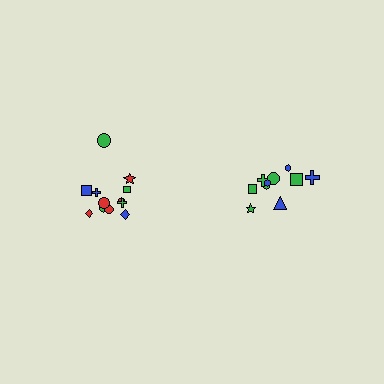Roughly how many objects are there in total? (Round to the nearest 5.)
Roughly 20 objects in total.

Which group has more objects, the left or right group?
The left group.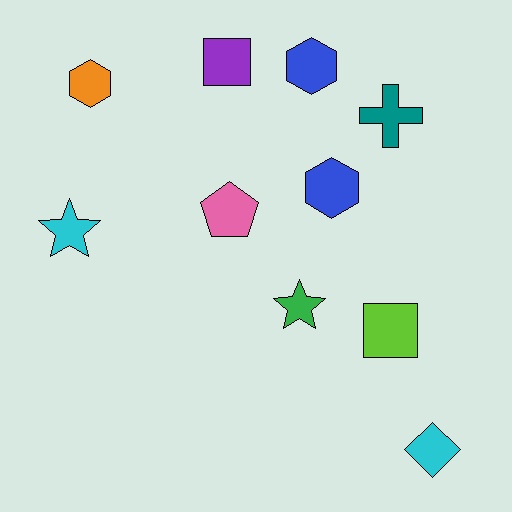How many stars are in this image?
There are 2 stars.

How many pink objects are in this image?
There is 1 pink object.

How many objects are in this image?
There are 10 objects.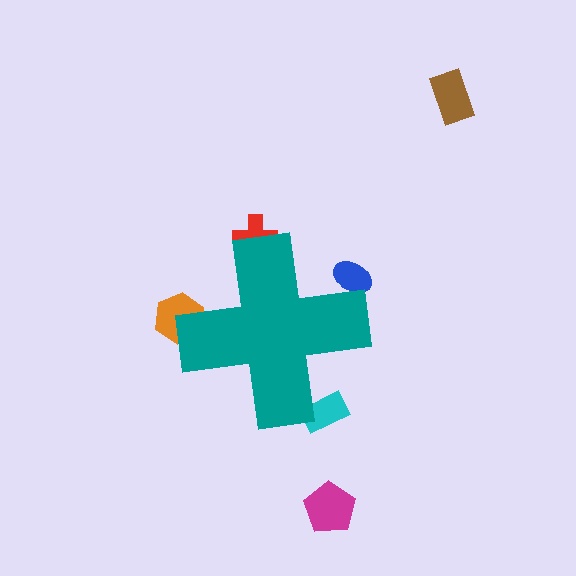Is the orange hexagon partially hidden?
Yes, the orange hexagon is partially hidden behind the teal cross.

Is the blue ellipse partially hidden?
Yes, the blue ellipse is partially hidden behind the teal cross.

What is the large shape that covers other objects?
A teal cross.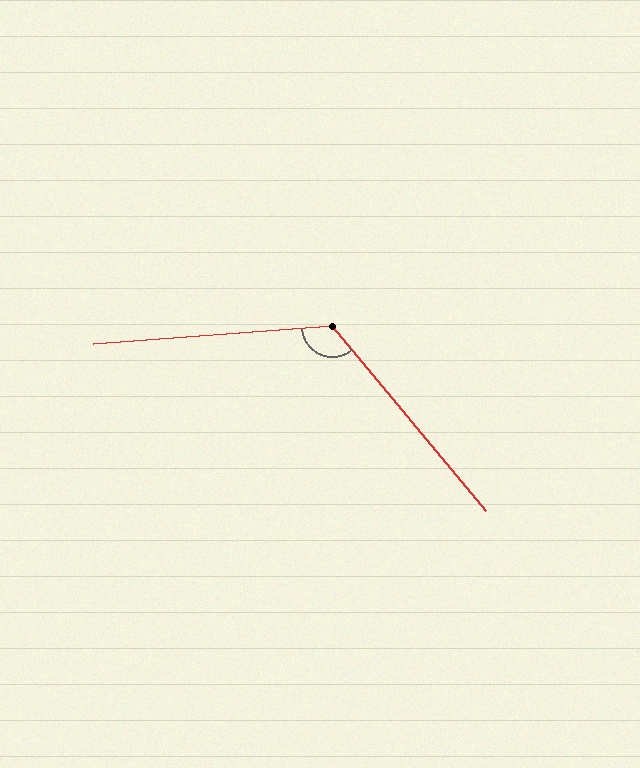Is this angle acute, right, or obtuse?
It is obtuse.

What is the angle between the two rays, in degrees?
Approximately 126 degrees.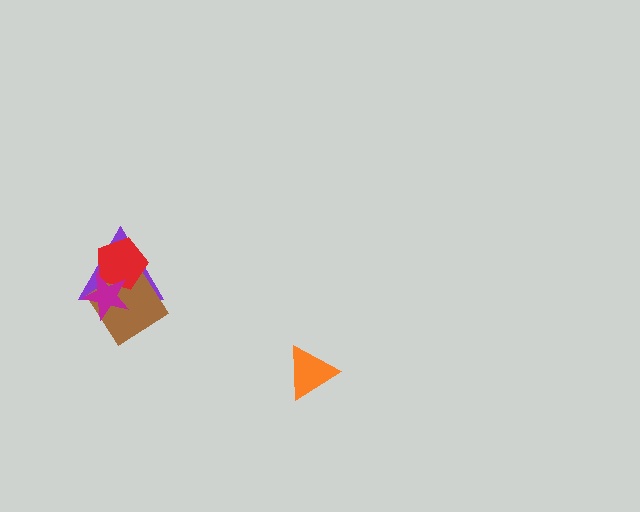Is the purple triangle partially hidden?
Yes, it is partially covered by another shape.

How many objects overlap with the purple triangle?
3 objects overlap with the purple triangle.